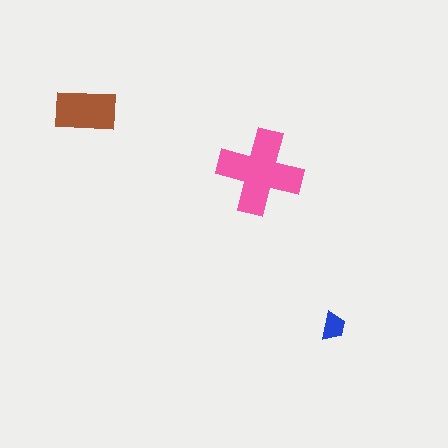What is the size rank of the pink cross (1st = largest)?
1st.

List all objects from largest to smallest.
The pink cross, the brown rectangle, the blue trapezoid.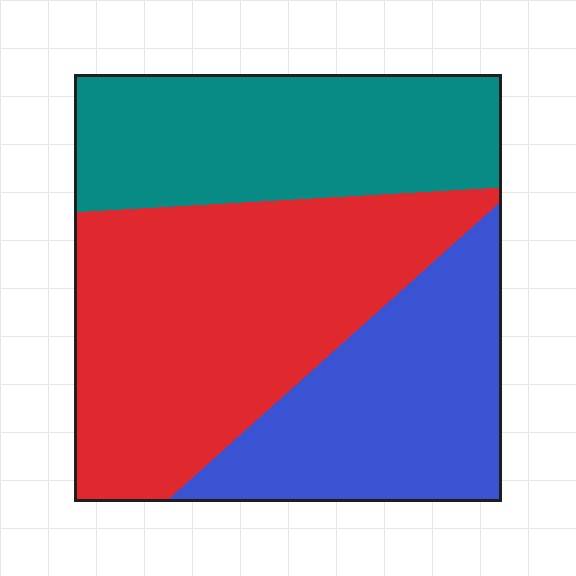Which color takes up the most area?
Red, at roughly 45%.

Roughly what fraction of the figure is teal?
Teal covers 29% of the figure.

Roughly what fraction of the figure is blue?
Blue covers roughly 30% of the figure.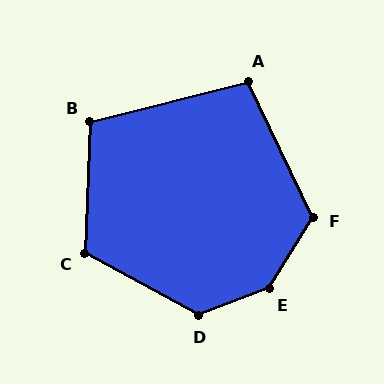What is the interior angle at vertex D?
Approximately 131 degrees (obtuse).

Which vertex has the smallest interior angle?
A, at approximately 101 degrees.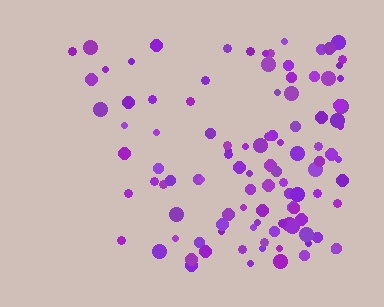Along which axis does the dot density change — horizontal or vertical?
Horizontal.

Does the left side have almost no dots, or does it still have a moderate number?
Still a moderate number, just noticeably fewer than the right.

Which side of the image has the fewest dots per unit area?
The left.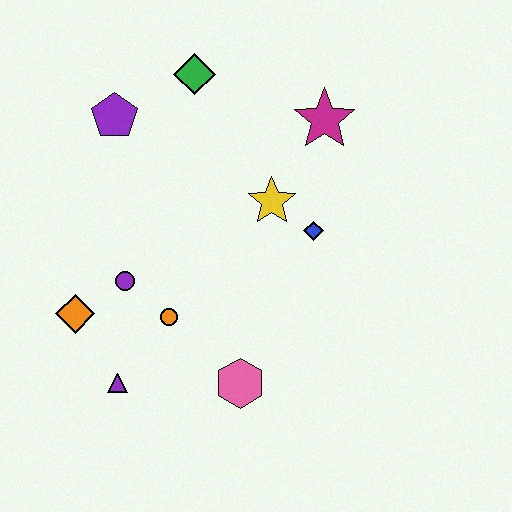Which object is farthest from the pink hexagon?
The green diamond is farthest from the pink hexagon.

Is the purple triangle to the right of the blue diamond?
No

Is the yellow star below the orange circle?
No